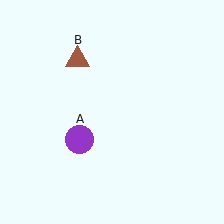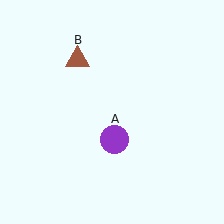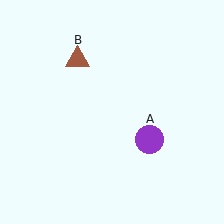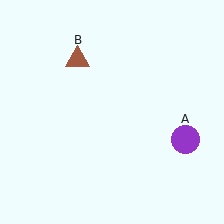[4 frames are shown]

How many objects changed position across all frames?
1 object changed position: purple circle (object A).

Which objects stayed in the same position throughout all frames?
Brown triangle (object B) remained stationary.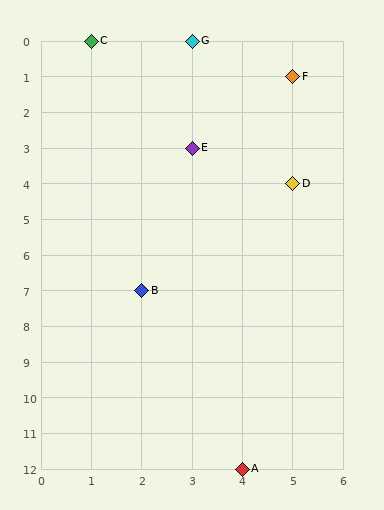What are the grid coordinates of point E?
Point E is at grid coordinates (3, 3).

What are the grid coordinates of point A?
Point A is at grid coordinates (4, 12).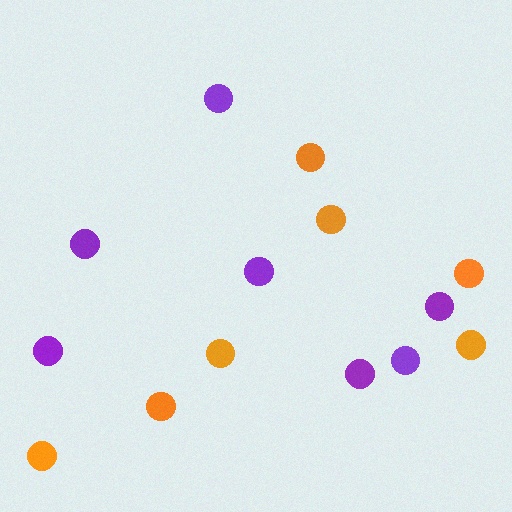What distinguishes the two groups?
There are 2 groups: one group of purple circles (7) and one group of orange circles (7).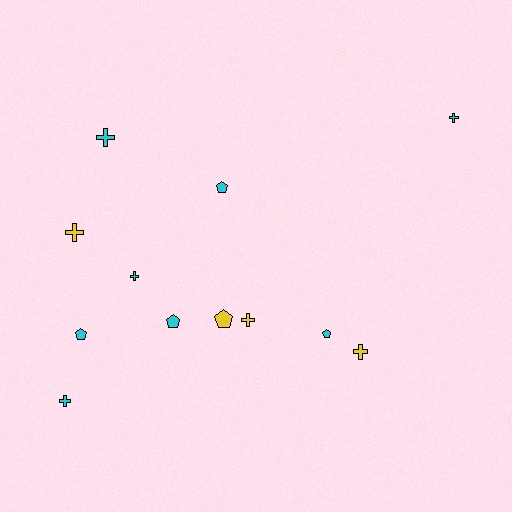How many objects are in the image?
There are 12 objects.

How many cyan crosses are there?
There are 4 cyan crosses.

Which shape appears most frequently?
Cross, with 7 objects.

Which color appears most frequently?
Cyan, with 8 objects.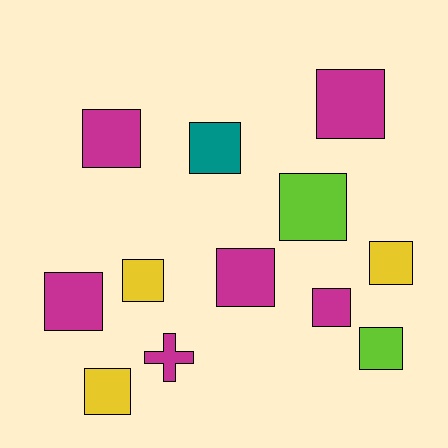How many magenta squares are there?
There are 5 magenta squares.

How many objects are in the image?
There are 12 objects.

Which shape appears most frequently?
Square, with 11 objects.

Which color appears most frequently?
Magenta, with 6 objects.